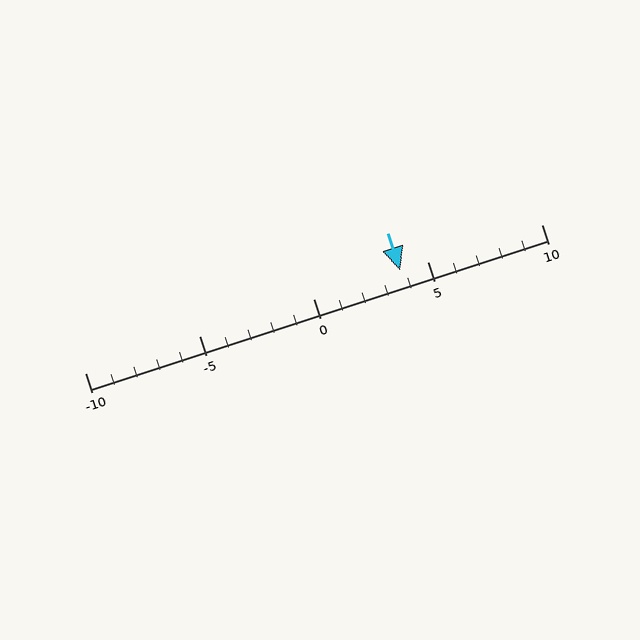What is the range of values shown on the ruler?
The ruler shows values from -10 to 10.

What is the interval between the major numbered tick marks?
The major tick marks are spaced 5 units apart.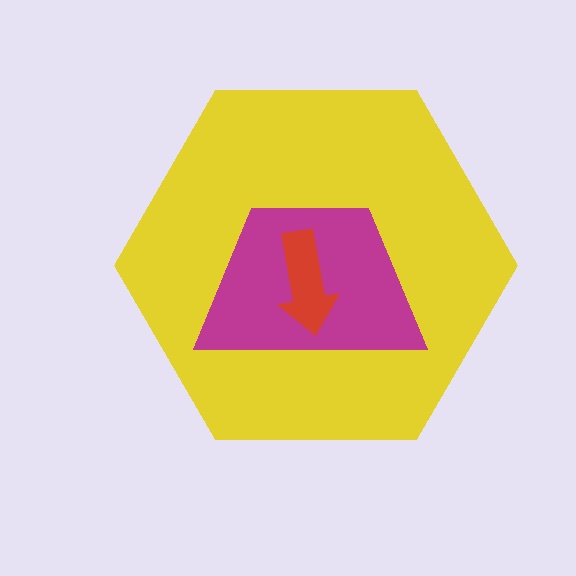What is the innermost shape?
The red arrow.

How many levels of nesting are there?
3.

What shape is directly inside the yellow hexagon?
The magenta trapezoid.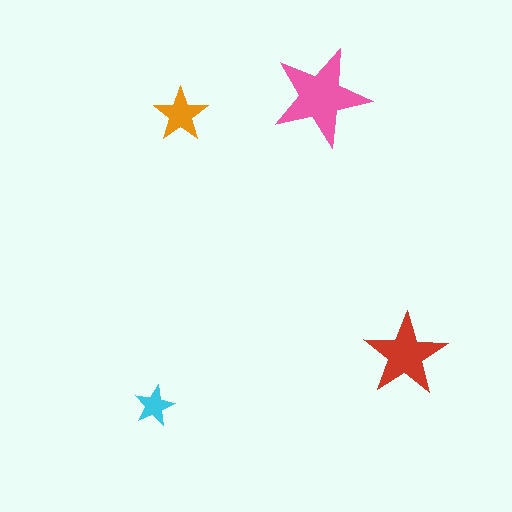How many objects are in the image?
There are 4 objects in the image.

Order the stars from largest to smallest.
the pink one, the red one, the orange one, the cyan one.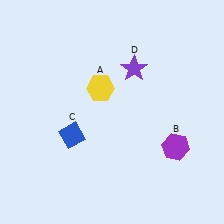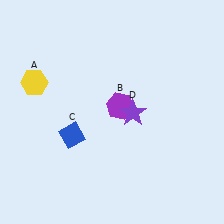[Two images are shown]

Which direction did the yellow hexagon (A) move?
The yellow hexagon (A) moved left.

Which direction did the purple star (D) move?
The purple star (D) moved down.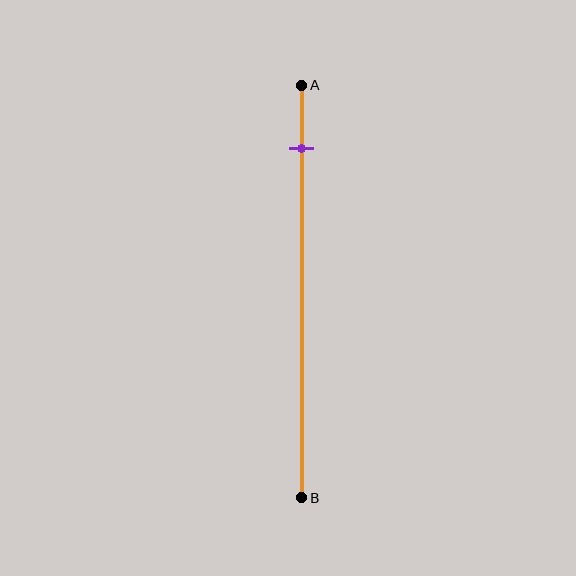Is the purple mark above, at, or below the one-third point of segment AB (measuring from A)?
The purple mark is above the one-third point of segment AB.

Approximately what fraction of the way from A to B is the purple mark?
The purple mark is approximately 15% of the way from A to B.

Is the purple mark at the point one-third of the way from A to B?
No, the mark is at about 15% from A, not at the 33% one-third point.